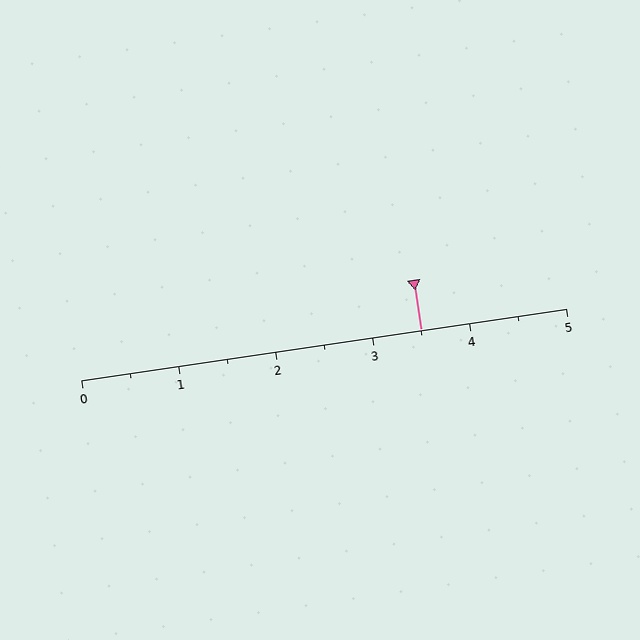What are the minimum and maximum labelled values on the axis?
The axis runs from 0 to 5.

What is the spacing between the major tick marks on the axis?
The major ticks are spaced 1 apart.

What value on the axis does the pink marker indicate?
The marker indicates approximately 3.5.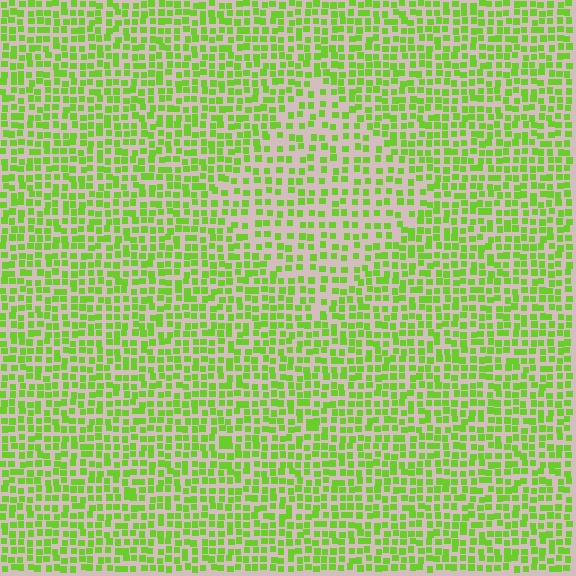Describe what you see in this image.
The image contains small lime elements arranged at two different densities. A diamond-shaped region is visible where the elements are less densely packed than the surrounding area.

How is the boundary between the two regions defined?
The boundary is defined by a change in element density (approximately 1.6x ratio). All elements are the same color, size, and shape.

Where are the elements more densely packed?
The elements are more densely packed outside the diamond boundary.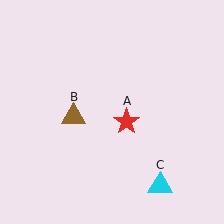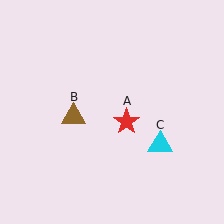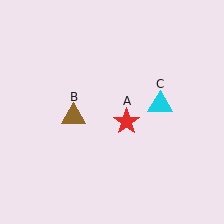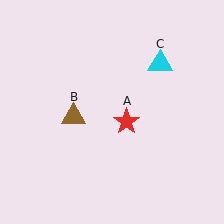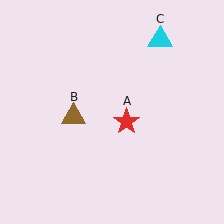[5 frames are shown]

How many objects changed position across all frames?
1 object changed position: cyan triangle (object C).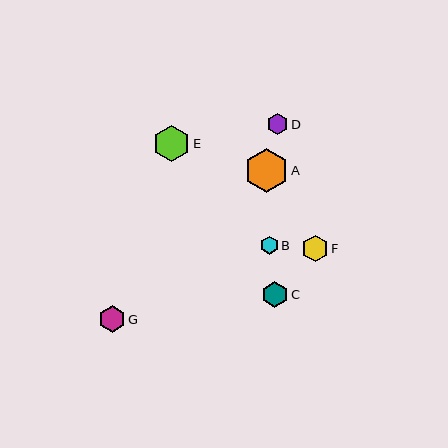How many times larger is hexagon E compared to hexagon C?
Hexagon E is approximately 1.4 times the size of hexagon C.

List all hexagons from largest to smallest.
From largest to smallest: A, E, F, G, C, D, B.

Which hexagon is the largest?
Hexagon A is the largest with a size of approximately 44 pixels.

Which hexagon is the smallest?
Hexagon B is the smallest with a size of approximately 18 pixels.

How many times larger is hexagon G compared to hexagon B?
Hexagon G is approximately 1.5 times the size of hexagon B.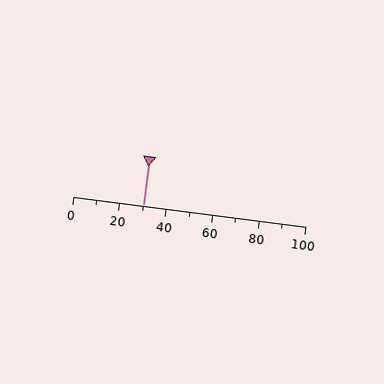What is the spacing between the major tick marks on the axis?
The major ticks are spaced 20 apart.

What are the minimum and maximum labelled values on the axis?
The axis runs from 0 to 100.